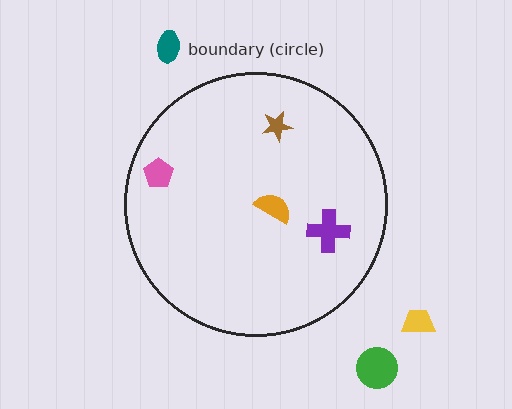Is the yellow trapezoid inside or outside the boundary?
Outside.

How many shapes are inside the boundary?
4 inside, 3 outside.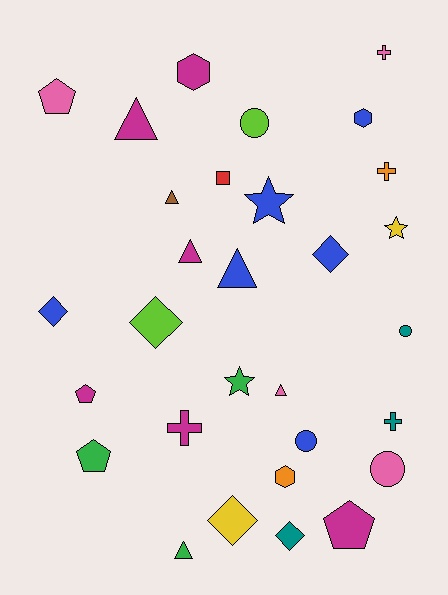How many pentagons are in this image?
There are 4 pentagons.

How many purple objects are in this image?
There are no purple objects.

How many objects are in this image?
There are 30 objects.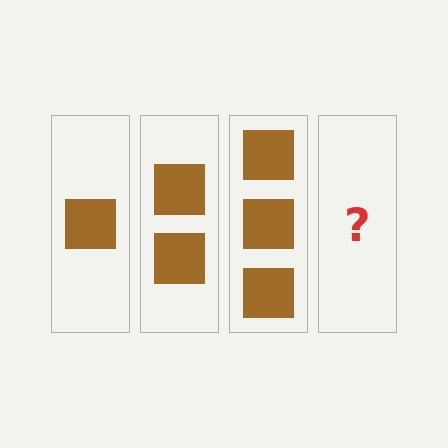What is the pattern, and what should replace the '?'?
The pattern is that each step adds one more square. The '?' should be 4 squares.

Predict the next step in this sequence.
The next step is 4 squares.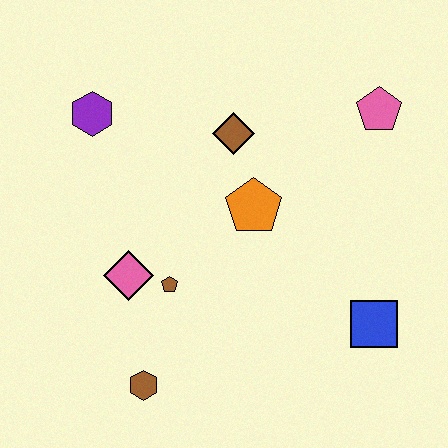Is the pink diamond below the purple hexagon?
Yes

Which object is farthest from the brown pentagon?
The pink pentagon is farthest from the brown pentagon.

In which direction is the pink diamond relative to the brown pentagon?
The pink diamond is to the left of the brown pentagon.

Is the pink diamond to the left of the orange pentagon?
Yes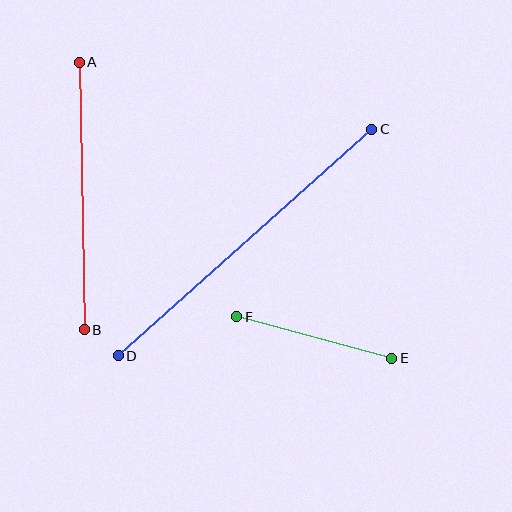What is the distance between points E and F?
The distance is approximately 160 pixels.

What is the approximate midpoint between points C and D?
The midpoint is at approximately (245, 243) pixels.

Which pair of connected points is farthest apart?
Points C and D are farthest apart.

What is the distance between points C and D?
The distance is approximately 340 pixels.